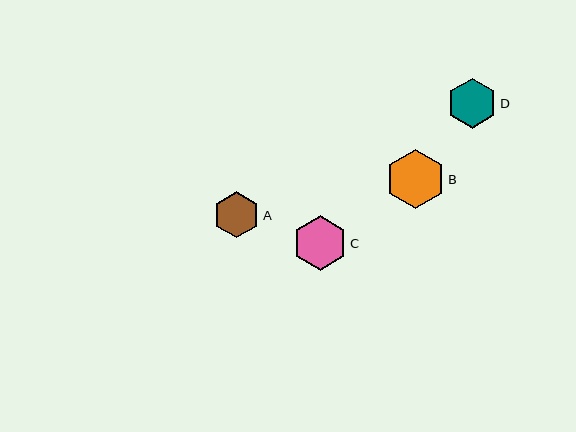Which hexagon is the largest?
Hexagon B is the largest with a size of approximately 59 pixels.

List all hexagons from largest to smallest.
From largest to smallest: B, C, D, A.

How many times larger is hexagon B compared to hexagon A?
Hexagon B is approximately 1.3 times the size of hexagon A.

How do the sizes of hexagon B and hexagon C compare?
Hexagon B and hexagon C are approximately the same size.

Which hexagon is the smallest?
Hexagon A is the smallest with a size of approximately 46 pixels.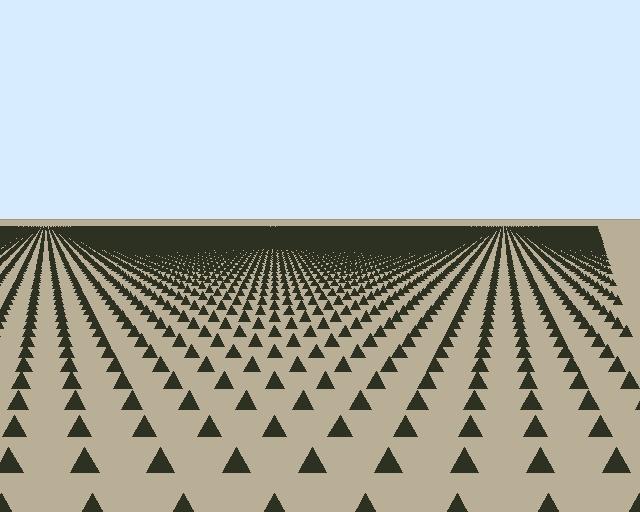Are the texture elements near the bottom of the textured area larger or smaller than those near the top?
Larger. Near the bottom, elements are closer to the viewer and appear at a bigger on-screen size.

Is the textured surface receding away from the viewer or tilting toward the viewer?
The surface is receding away from the viewer. Texture elements get smaller and denser toward the top.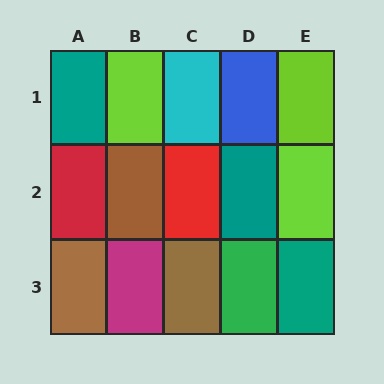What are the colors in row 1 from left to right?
Teal, lime, cyan, blue, lime.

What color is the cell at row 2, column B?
Brown.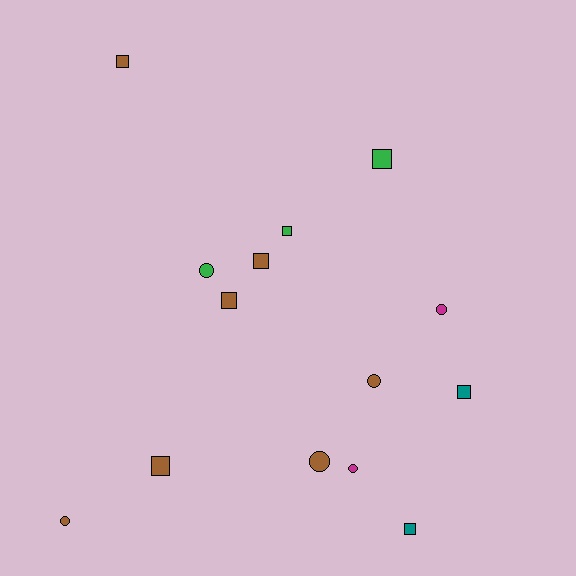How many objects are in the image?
There are 14 objects.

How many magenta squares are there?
There are no magenta squares.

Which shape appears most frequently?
Square, with 8 objects.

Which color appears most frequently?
Brown, with 7 objects.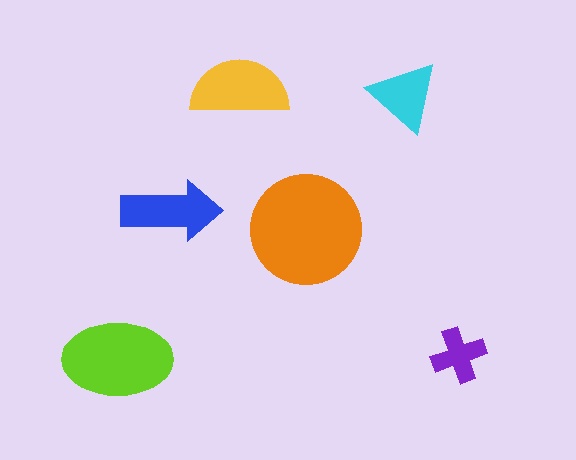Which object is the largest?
The orange circle.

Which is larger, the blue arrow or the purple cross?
The blue arrow.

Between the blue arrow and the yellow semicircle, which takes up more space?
The yellow semicircle.